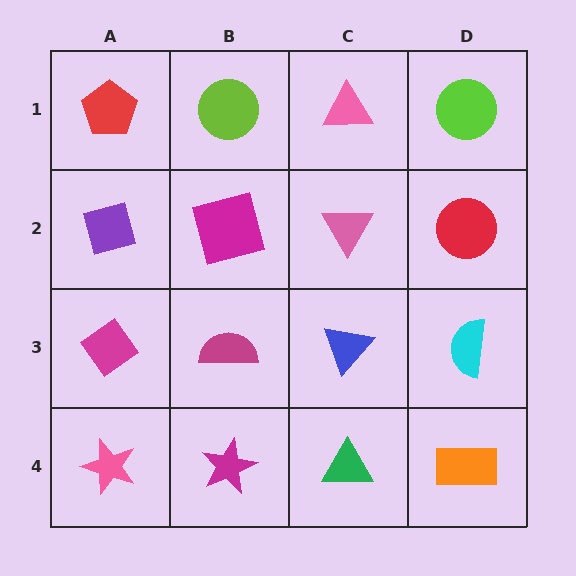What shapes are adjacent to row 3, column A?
A purple diamond (row 2, column A), a pink star (row 4, column A), a magenta semicircle (row 3, column B).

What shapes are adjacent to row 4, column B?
A magenta semicircle (row 3, column B), a pink star (row 4, column A), a green triangle (row 4, column C).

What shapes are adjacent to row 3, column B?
A magenta square (row 2, column B), a magenta star (row 4, column B), a magenta diamond (row 3, column A), a blue triangle (row 3, column C).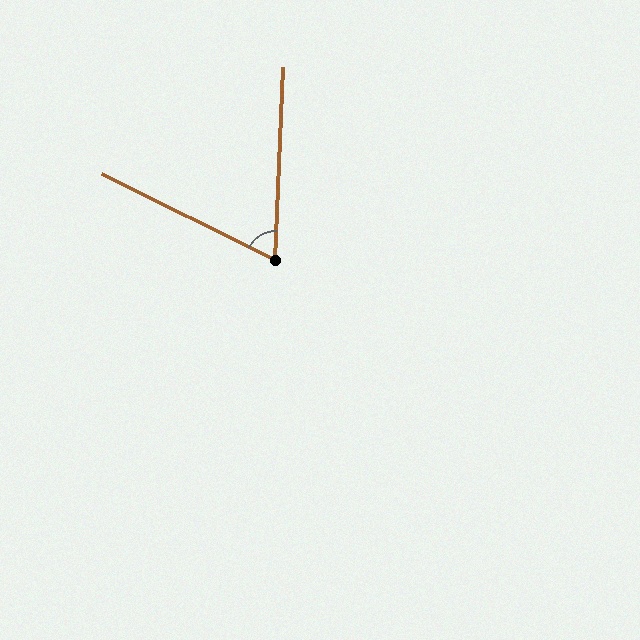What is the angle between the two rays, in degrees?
Approximately 66 degrees.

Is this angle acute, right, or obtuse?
It is acute.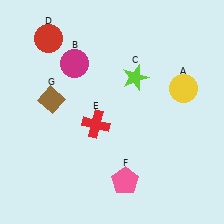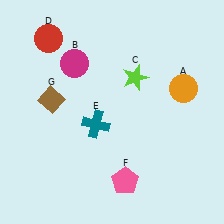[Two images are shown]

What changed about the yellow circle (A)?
In Image 1, A is yellow. In Image 2, it changed to orange.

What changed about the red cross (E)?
In Image 1, E is red. In Image 2, it changed to teal.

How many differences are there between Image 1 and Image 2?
There are 2 differences between the two images.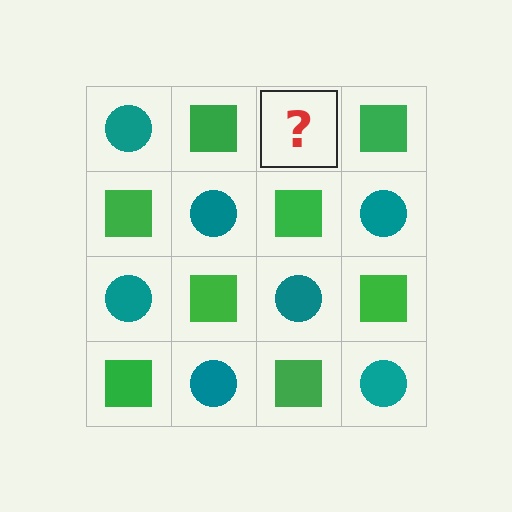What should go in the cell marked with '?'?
The missing cell should contain a teal circle.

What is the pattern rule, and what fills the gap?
The rule is that it alternates teal circle and green square in a checkerboard pattern. The gap should be filled with a teal circle.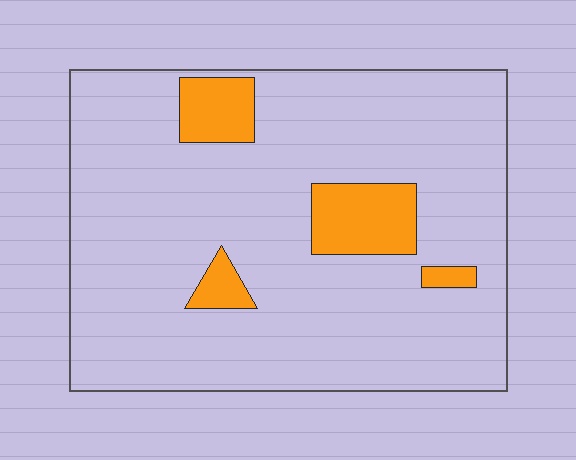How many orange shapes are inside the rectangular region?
4.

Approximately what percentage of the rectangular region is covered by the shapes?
Approximately 10%.